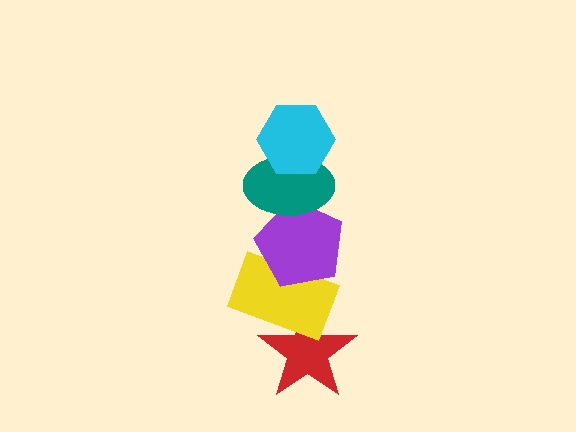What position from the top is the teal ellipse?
The teal ellipse is 2nd from the top.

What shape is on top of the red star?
The yellow rectangle is on top of the red star.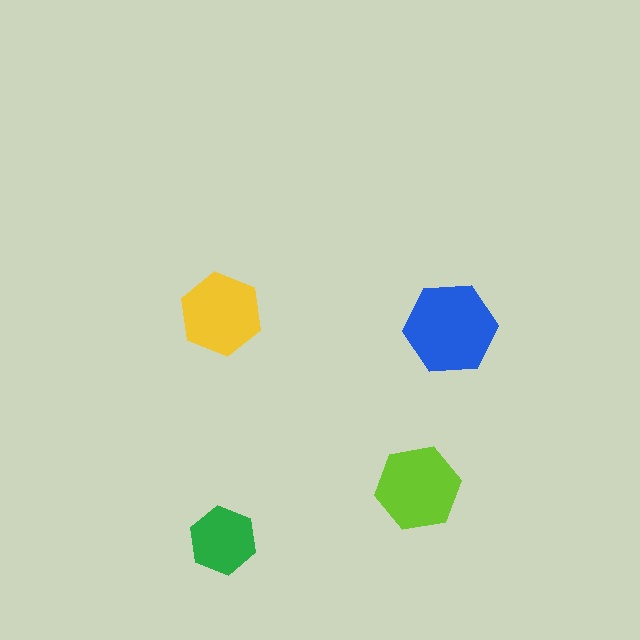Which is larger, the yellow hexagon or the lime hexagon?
The lime one.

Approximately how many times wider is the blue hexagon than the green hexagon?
About 1.5 times wider.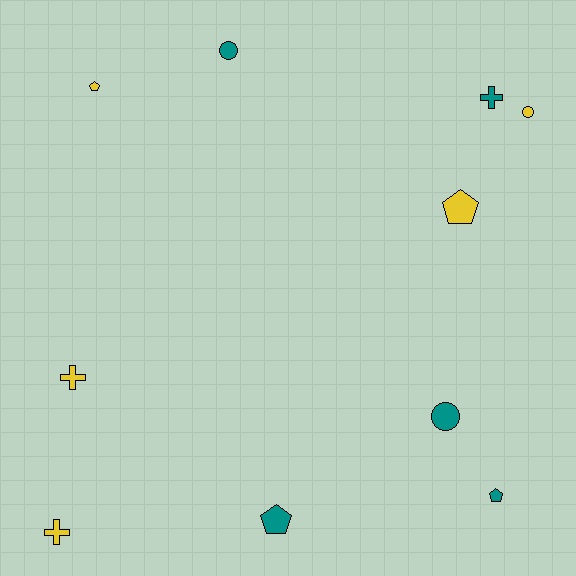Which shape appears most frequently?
Pentagon, with 4 objects.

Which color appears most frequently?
Yellow, with 5 objects.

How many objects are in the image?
There are 10 objects.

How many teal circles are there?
There are 2 teal circles.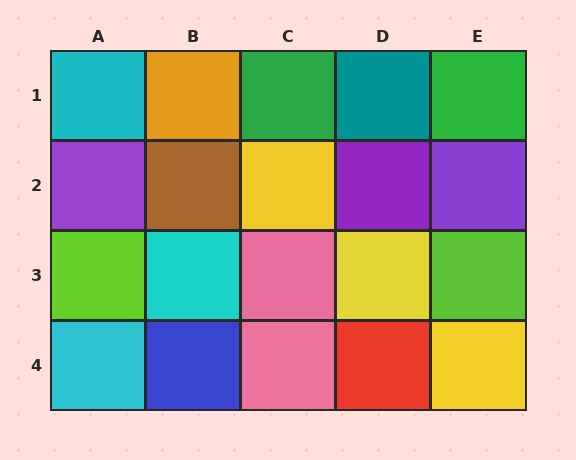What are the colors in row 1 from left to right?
Cyan, orange, green, teal, green.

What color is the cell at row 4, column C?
Pink.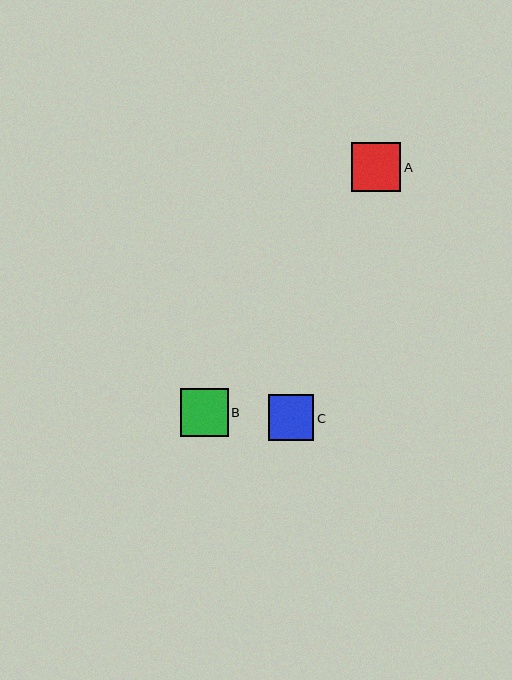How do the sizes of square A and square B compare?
Square A and square B are approximately the same size.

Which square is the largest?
Square A is the largest with a size of approximately 49 pixels.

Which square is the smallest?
Square C is the smallest with a size of approximately 46 pixels.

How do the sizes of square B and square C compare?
Square B and square C are approximately the same size.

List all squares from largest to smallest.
From largest to smallest: A, B, C.